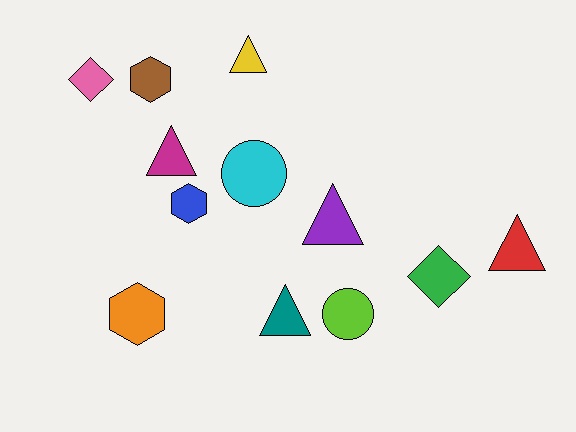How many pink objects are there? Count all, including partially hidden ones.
There is 1 pink object.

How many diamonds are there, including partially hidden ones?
There are 2 diamonds.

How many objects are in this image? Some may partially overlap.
There are 12 objects.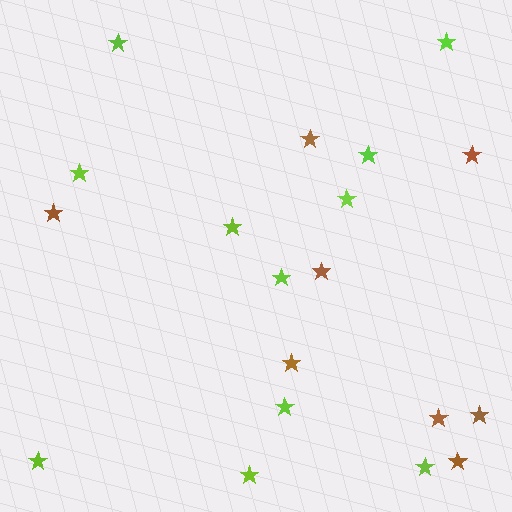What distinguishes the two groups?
There are 2 groups: one group of brown stars (8) and one group of lime stars (11).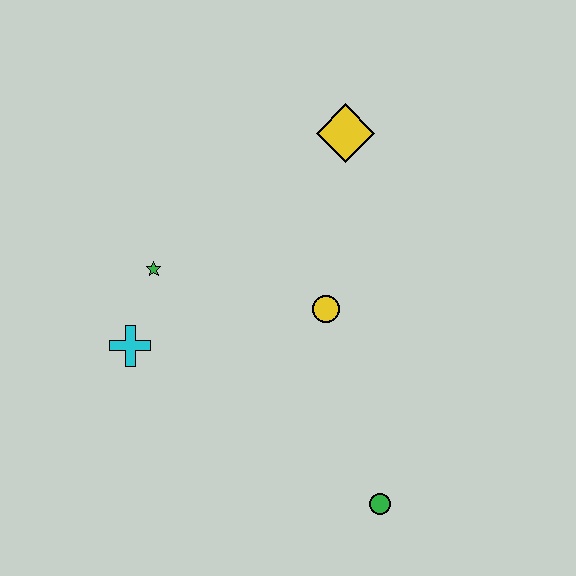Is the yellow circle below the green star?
Yes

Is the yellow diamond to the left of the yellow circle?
No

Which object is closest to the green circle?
The yellow circle is closest to the green circle.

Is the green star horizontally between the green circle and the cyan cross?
Yes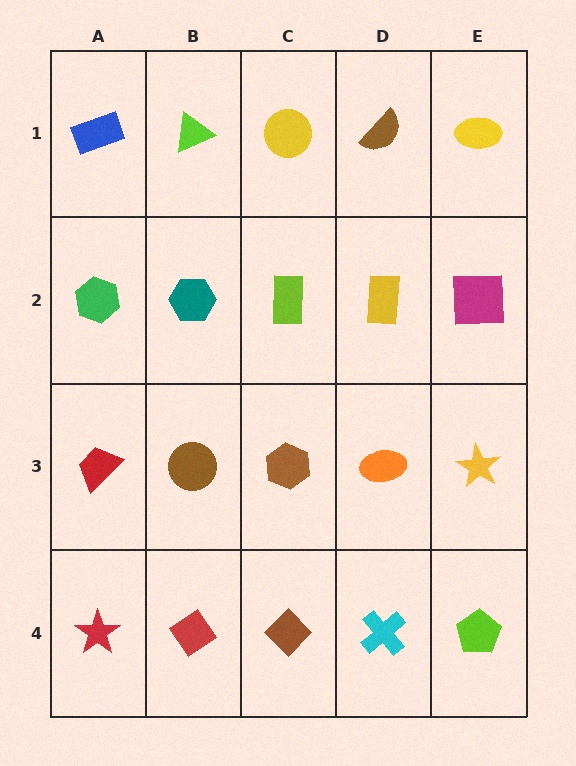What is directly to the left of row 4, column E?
A cyan cross.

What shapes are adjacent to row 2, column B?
A lime triangle (row 1, column B), a brown circle (row 3, column B), a green hexagon (row 2, column A), a lime rectangle (row 2, column C).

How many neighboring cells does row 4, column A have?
2.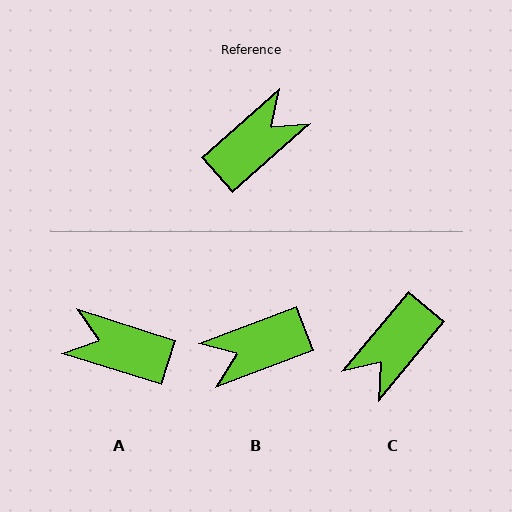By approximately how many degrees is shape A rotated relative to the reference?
Approximately 120 degrees counter-clockwise.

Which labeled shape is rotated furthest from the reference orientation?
C, about 171 degrees away.